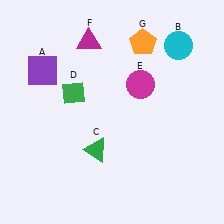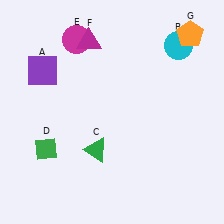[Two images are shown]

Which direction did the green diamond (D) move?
The green diamond (D) moved down.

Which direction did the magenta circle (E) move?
The magenta circle (E) moved left.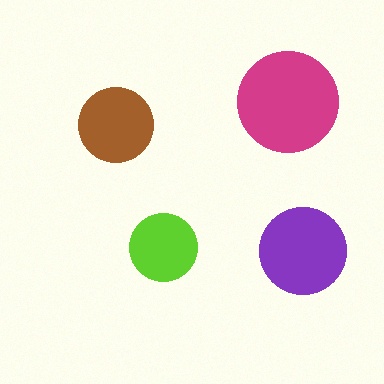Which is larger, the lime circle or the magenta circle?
The magenta one.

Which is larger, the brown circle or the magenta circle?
The magenta one.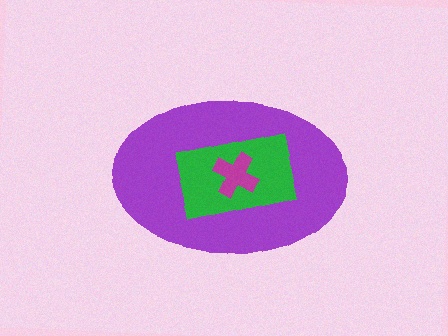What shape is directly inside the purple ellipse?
The green rectangle.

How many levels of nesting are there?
3.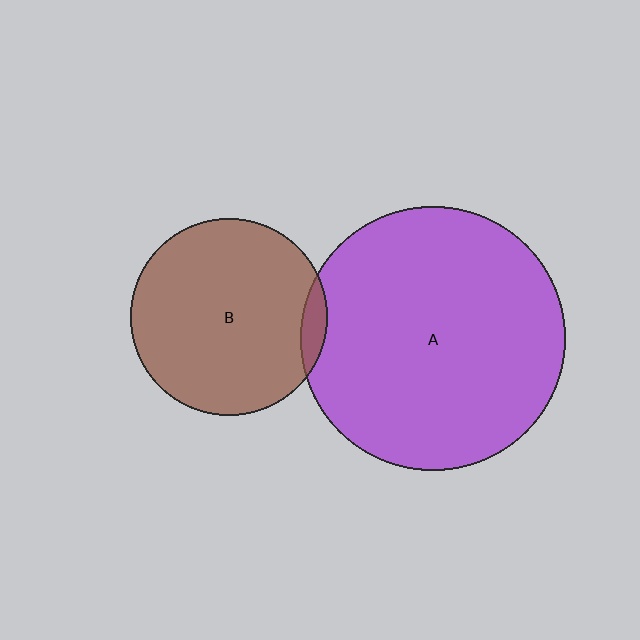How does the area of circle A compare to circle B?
Approximately 1.8 times.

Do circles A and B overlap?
Yes.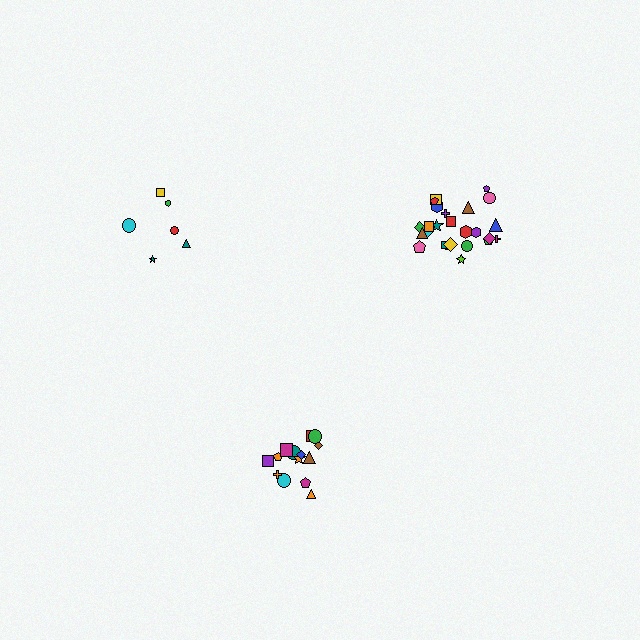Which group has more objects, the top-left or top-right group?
The top-right group.